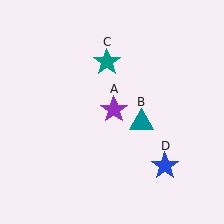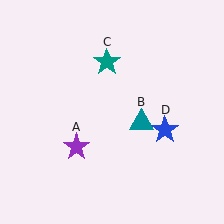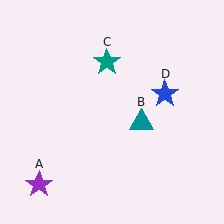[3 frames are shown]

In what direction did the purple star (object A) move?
The purple star (object A) moved down and to the left.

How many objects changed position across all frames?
2 objects changed position: purple star (object A), blue star (object D).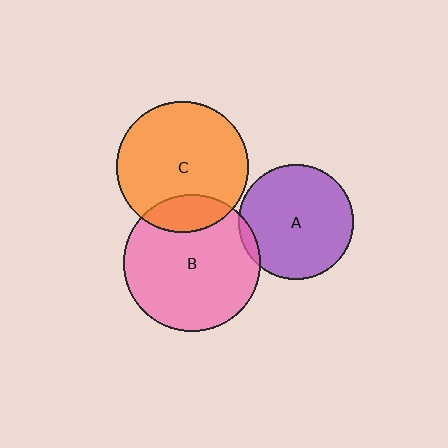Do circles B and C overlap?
Yes.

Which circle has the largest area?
Circle B (pink).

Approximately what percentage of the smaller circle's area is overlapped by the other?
Approximately 20%.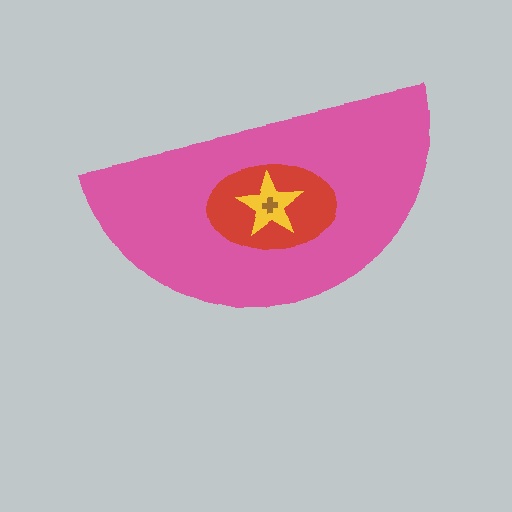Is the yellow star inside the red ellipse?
Yes.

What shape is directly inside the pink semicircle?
The red ellipse.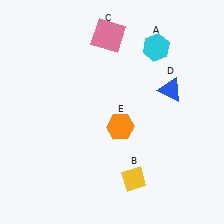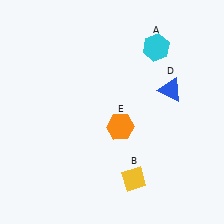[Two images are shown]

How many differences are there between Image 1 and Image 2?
There is 1 difference between the two images.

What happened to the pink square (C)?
The pink square (C) was removed in Image 2. It was in the top-left area of Image 1.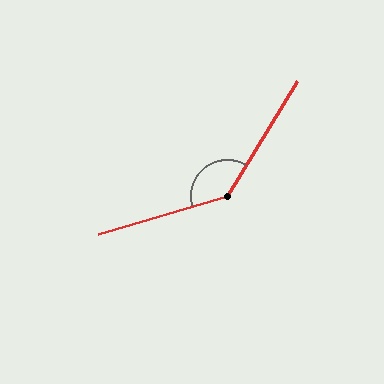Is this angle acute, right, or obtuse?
It is obtuse.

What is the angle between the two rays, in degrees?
Approximately 138 degrees.